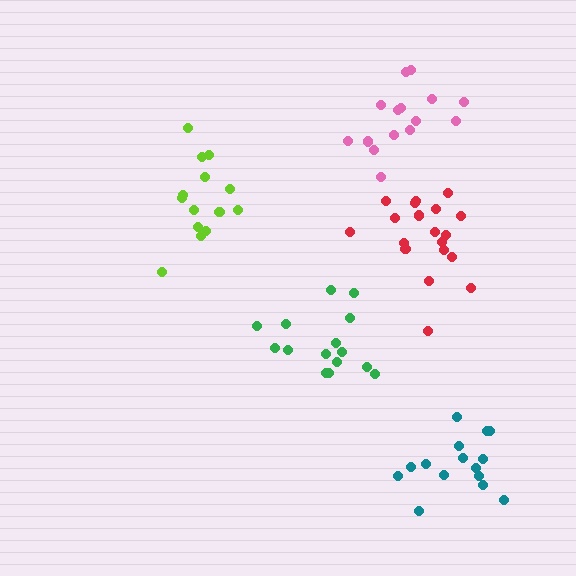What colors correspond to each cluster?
The clusters are colored: lime, red, green, teal, pink.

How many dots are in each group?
Group 1: 14 dots, Group 2: 19 dots, Group 3: 15 dots, Group 4: 15 dots, Group 5: 15 dots (78 total).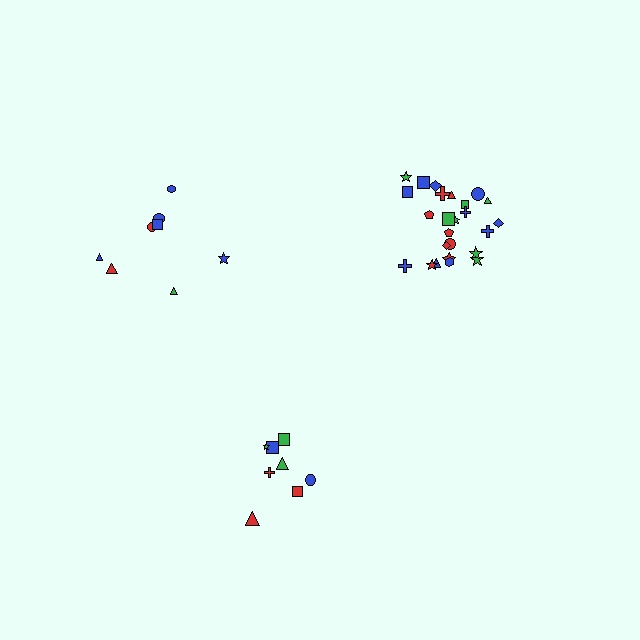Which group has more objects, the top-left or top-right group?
The top-right group.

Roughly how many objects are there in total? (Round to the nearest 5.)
Roughly 40 objects in total.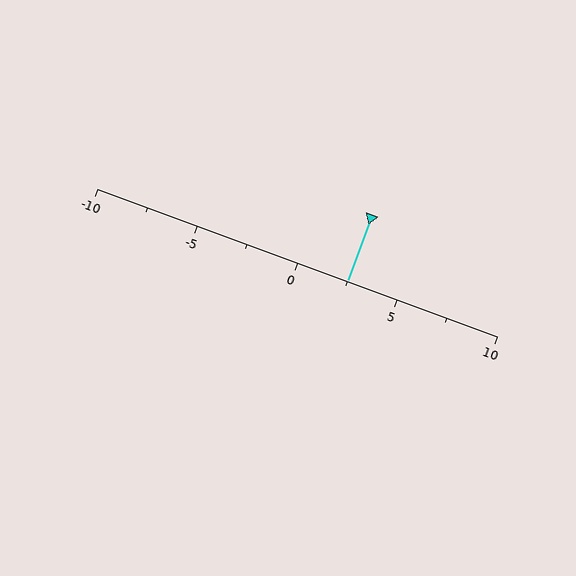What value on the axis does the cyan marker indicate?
The marker indicates approximately 2.5.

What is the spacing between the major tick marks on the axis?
The major ticks are spaced 5 apart.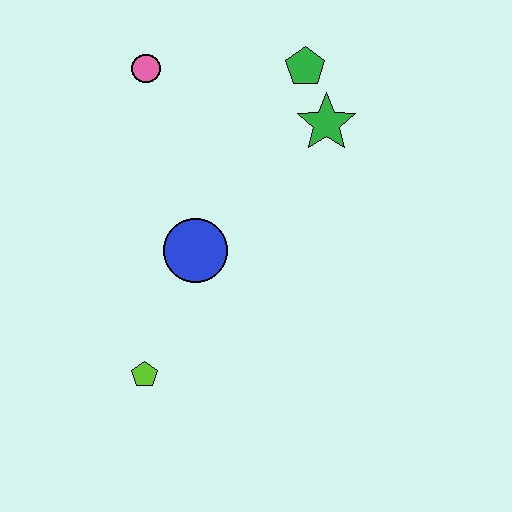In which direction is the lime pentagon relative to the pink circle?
The lime pentagon is below the pink circle.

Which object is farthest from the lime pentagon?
The green pentagon is farthest from the lime pentagon.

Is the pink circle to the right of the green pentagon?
No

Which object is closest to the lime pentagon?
The blue circle is closest to the lime pentagon.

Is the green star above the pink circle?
No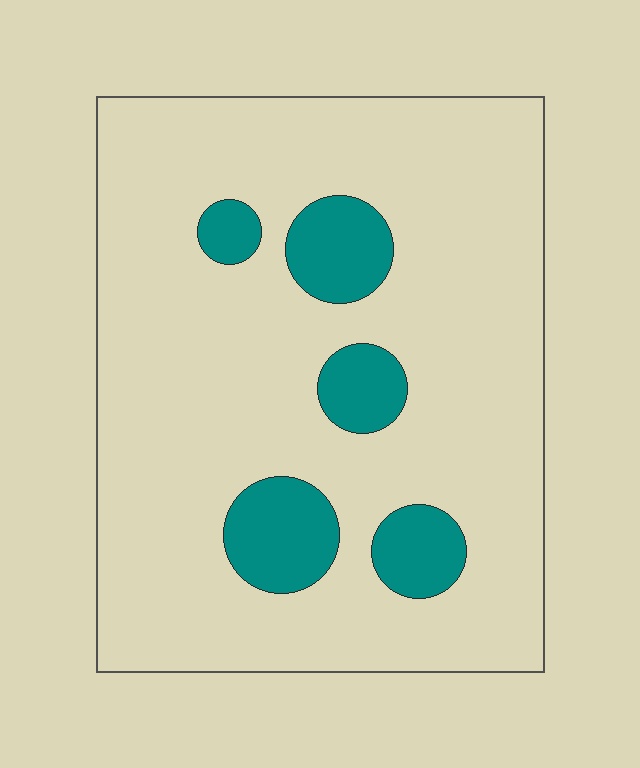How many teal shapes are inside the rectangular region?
5.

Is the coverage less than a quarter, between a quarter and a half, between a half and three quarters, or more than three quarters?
Less than a quarter.